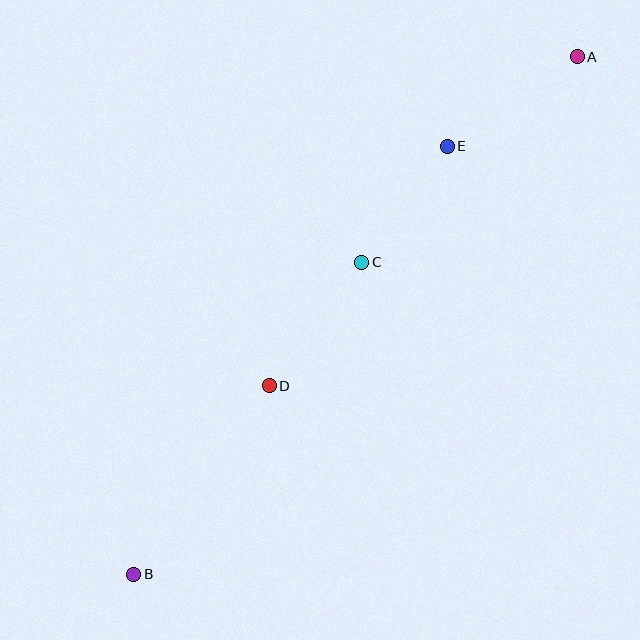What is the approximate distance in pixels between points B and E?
The distance between B and E is approximately 531 pixels.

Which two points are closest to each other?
Points C and E are closest to each other.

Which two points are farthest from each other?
Points A and B are farthest from each other.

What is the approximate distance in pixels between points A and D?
The distance between A and D is approximately 451 pixels.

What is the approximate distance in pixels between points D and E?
The distance between D and E is approximately 298 pixels.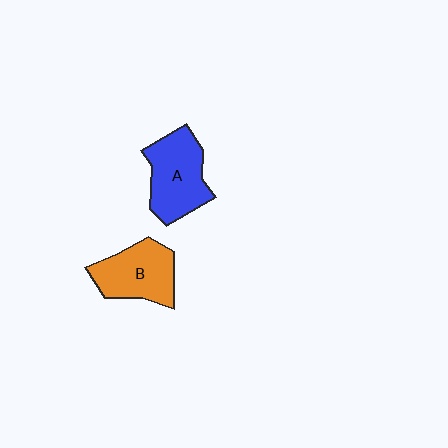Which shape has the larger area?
Shape A (blue).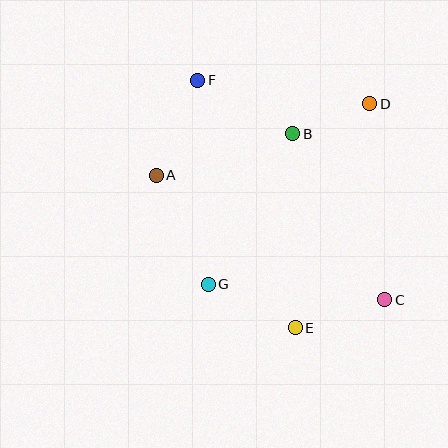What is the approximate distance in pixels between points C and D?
The distance between C and D is approximately 196 pixels.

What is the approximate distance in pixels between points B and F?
The distance between B and F is approximately 109 pixels.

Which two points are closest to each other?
Points B and D are closest to each other.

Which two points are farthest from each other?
Points C and F are farthest from each other.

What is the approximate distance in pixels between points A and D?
The distance between A and D is approximately 225 pixels.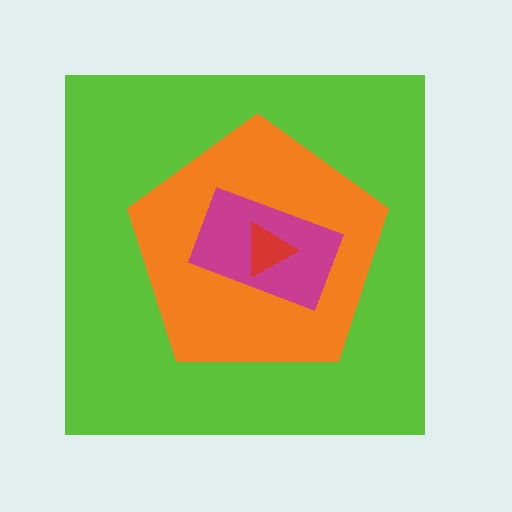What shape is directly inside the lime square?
The orange pentagon.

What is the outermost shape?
The lime square.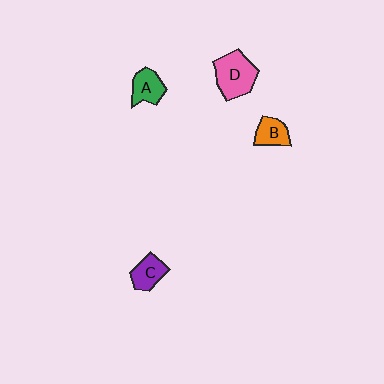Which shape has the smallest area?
Shape B (orange).